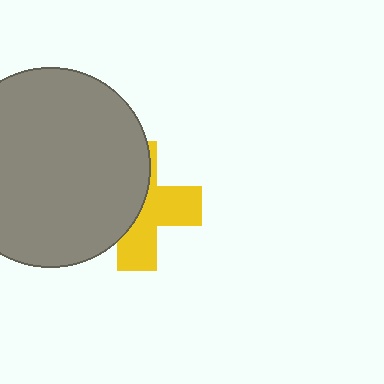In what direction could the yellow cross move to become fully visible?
The yellow cross could move right. That would shift it out from behind the gray circle entirely.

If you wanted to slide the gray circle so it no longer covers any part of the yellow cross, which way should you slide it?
Slide it left — that is the most direct way to separate the two shapes.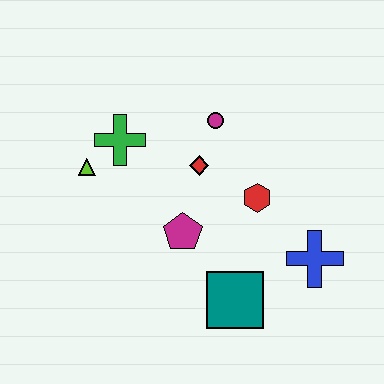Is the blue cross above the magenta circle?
No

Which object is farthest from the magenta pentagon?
The blue cross is farthest from the magenta pentagon.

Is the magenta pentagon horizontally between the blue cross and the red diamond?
No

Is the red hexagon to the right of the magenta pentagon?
Yes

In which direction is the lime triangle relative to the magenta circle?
The lime triangle is to the left of the magenta circle.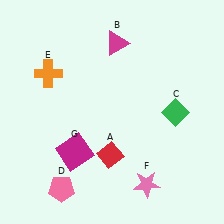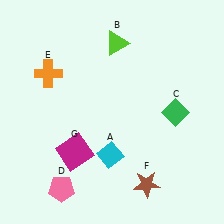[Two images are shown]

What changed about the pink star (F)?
In Image 1, F is pink. In Image 2, it changed to brown.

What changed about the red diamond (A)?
In Image 1, A is red. In Image 2, it changed to cyan.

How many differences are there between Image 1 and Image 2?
There are 3 differences between the two images.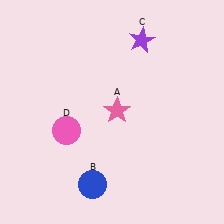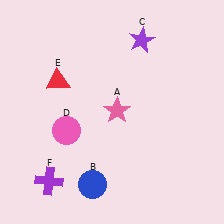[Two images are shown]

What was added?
A red triangle (E), a purple cross (F) were added in Image 2.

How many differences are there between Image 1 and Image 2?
There are 2 differences between the two images.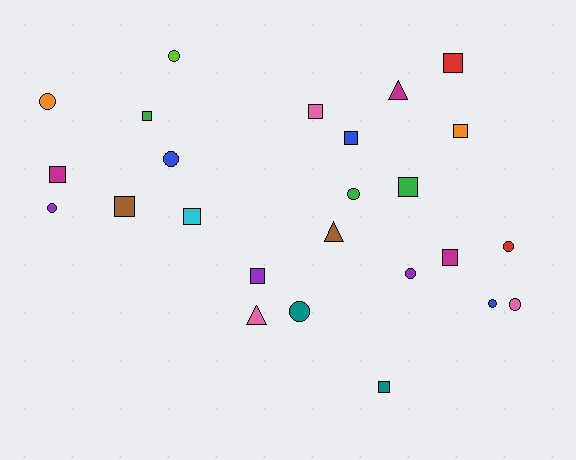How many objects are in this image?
There are 25 objects.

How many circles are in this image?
There are 10 circles.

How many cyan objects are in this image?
There is 1 cyan object.